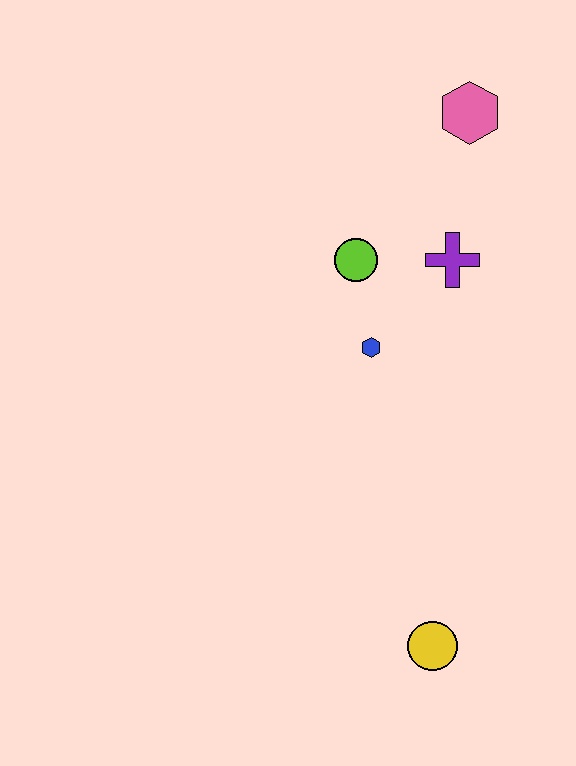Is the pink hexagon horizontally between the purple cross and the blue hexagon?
No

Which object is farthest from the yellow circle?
The pink hexagon is farthest from the yellow circle.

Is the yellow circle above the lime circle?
No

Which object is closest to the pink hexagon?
The purple cross is closest to the pink hexagon.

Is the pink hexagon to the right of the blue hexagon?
Yes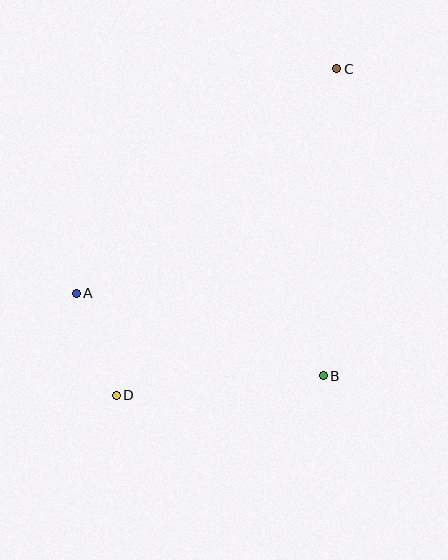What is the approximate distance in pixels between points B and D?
The distance between B and D is approximately 208 pixels.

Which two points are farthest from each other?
Points C and D are farthest from each other.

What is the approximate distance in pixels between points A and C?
The distance between A and C is approximately 344 pixels.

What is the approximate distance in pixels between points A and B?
The distance between A and B is approximately 260 pixels.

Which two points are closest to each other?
Points A and D are closest to each other.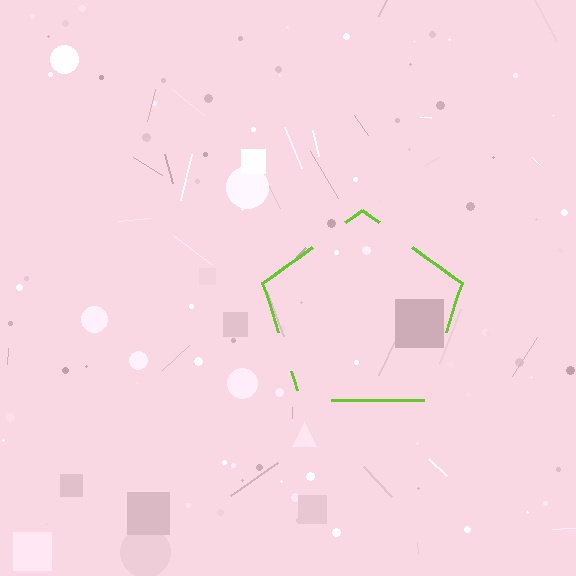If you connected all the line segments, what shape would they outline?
They would outline a pentagon.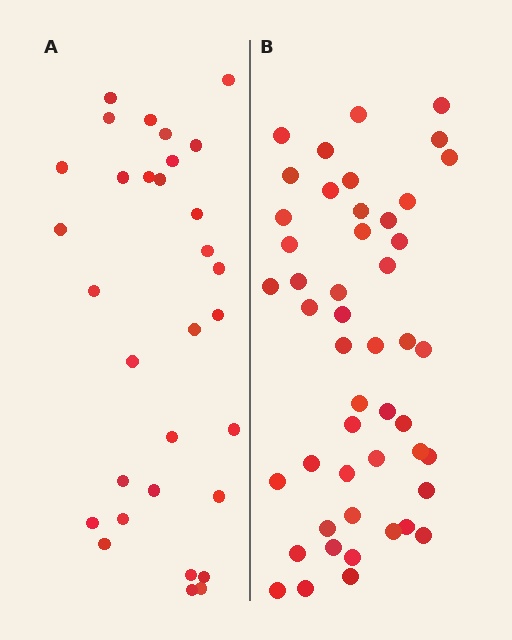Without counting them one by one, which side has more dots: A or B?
Region B (the right region) has more dots.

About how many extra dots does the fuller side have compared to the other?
Region B has approximately 15 more dots than region A.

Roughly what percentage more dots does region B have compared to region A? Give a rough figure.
About 55% more.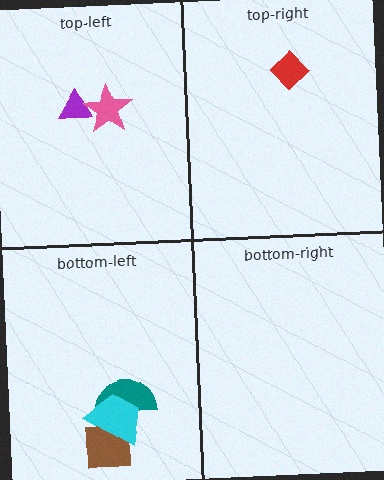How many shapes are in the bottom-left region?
3.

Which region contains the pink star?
The top-left region.